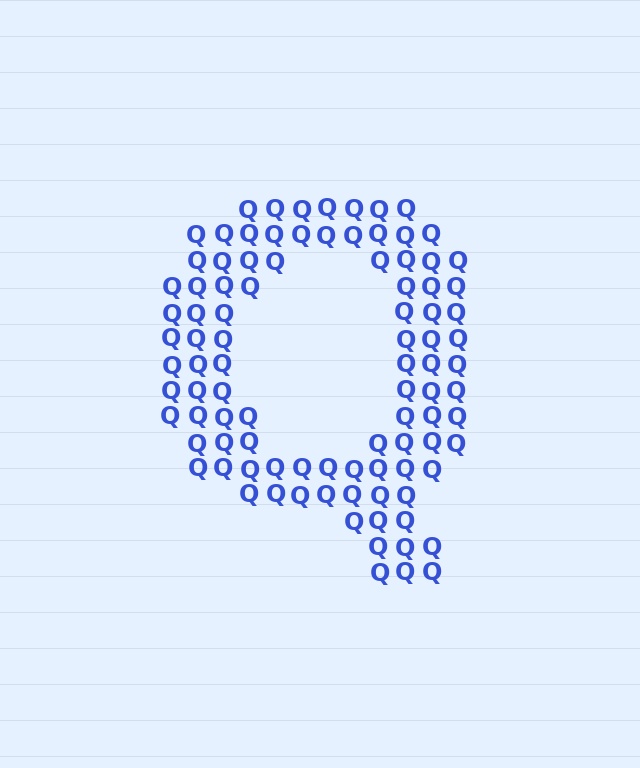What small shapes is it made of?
It is made of small letter Q's.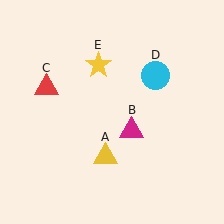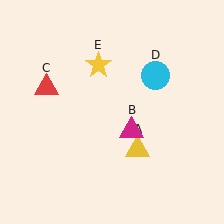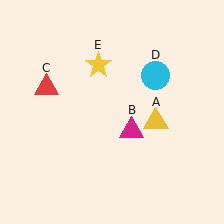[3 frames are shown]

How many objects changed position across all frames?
1 object changed position: yellow triangle (object A).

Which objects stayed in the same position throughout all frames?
Magenta triangle (object B) and red triangle (object C) and cyan circle (object D) and yellow star (object E) remained stationary.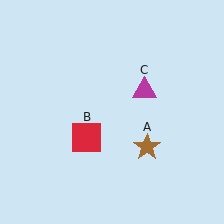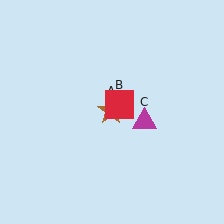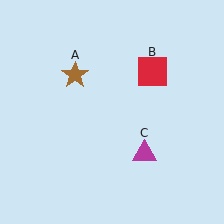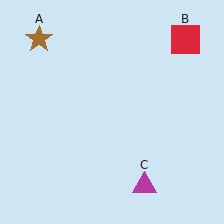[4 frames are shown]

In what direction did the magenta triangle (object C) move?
The magenta triangle (object C) moved down.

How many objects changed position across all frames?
3 objects changed position: brown star (object A), red square (object B), magenta triangle (object C).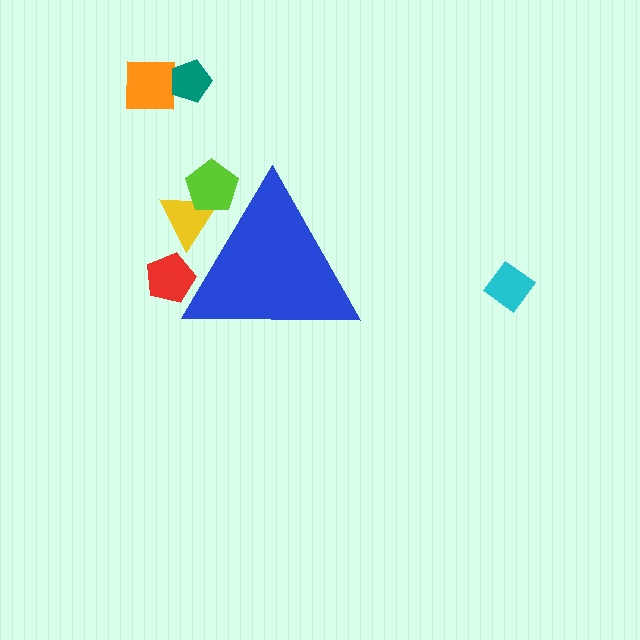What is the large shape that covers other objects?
A blue triangle.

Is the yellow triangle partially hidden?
Yes, the yellow triangle is partially hidden behind the blue triangle.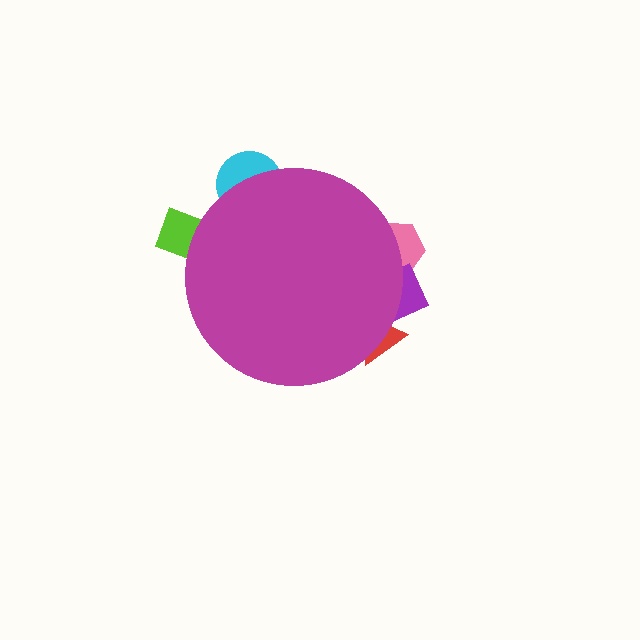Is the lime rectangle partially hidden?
Yes, the lime rectangle is partially hidden behind the magenta circle.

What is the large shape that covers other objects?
A magenta circle.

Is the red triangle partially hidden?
Yes, the red triangle is partially hidden behind the magenta circle.